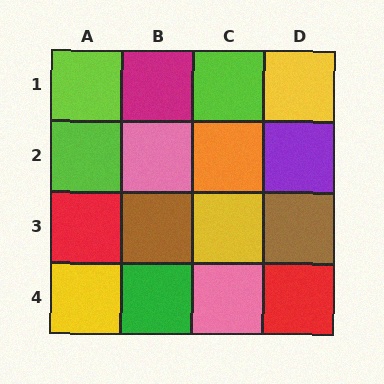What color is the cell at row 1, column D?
Yellow.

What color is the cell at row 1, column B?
Magenta.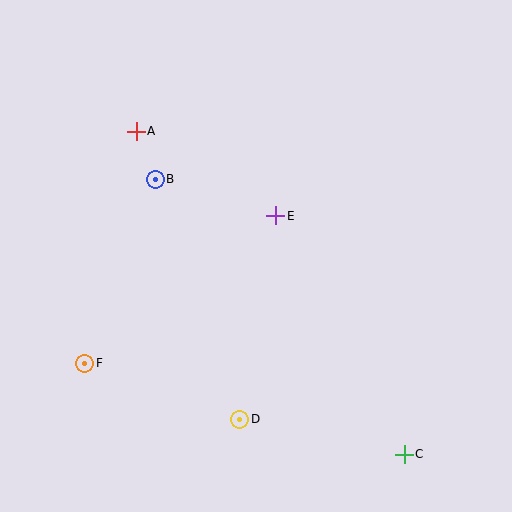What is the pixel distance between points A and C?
The distance between A and C is 420 pixels.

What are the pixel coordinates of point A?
Point A is at (136, 131).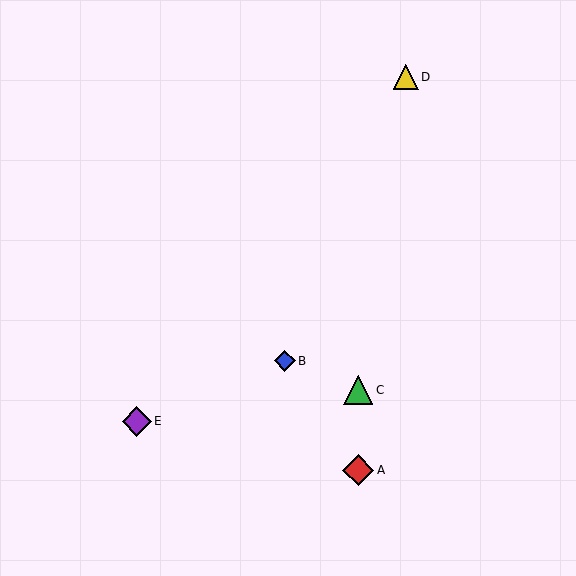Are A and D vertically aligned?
No, A is at x≈358 and D is at x≈406.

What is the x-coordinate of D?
Object D is at x≈406.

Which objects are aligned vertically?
Objects A, C are aligned vertically.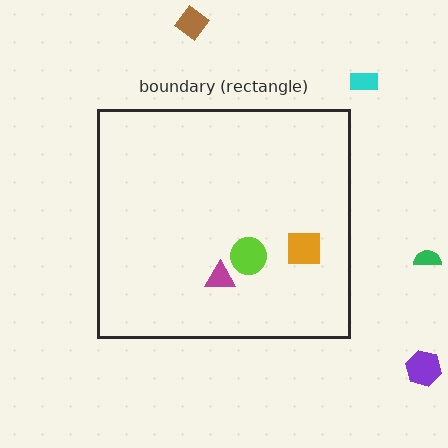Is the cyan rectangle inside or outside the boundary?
Outside.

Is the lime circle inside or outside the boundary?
Inside.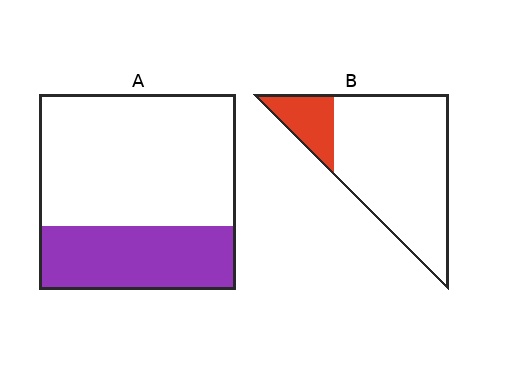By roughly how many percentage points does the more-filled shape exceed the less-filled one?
By roughly 15 percentage points (A over B).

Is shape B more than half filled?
No.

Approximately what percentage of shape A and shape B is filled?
A is approximately 35% and B is approximately 15%.